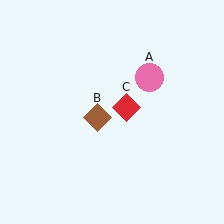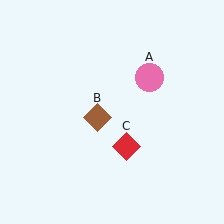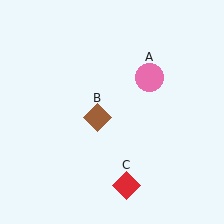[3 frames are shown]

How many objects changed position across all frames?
1 object changed position: red diamond (object C).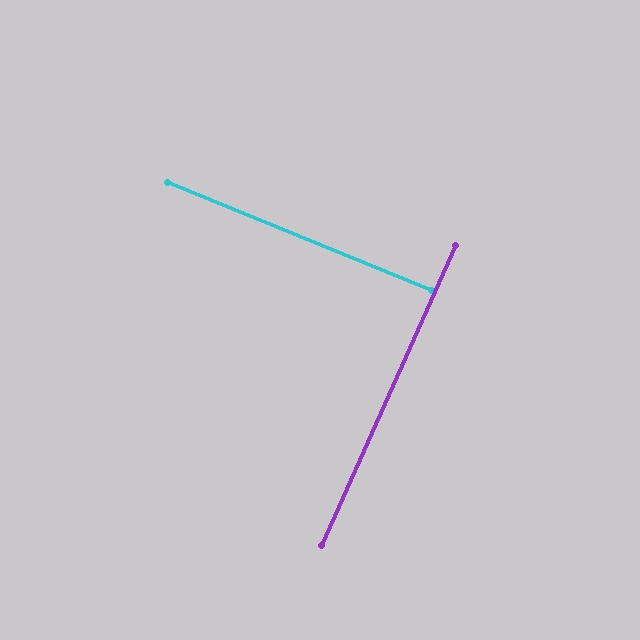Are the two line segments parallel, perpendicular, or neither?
Perpendicular — they meet at approximately 88°.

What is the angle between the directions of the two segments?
Approximately 88 degrees.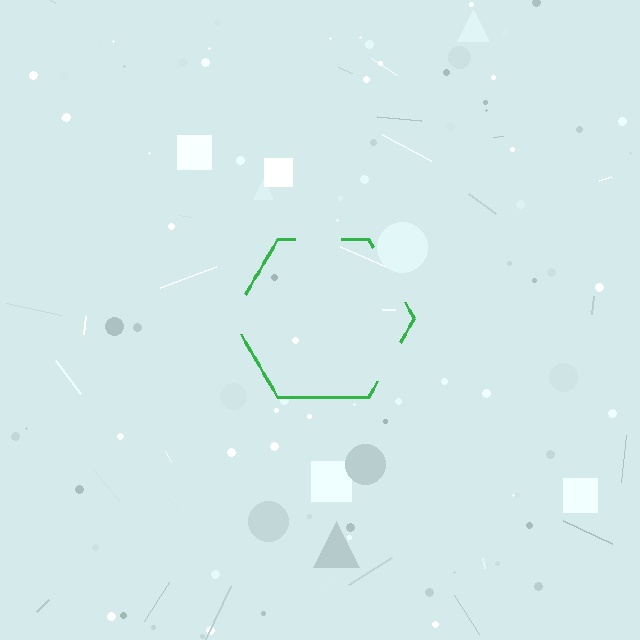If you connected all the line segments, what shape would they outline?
They would outline a hexagon.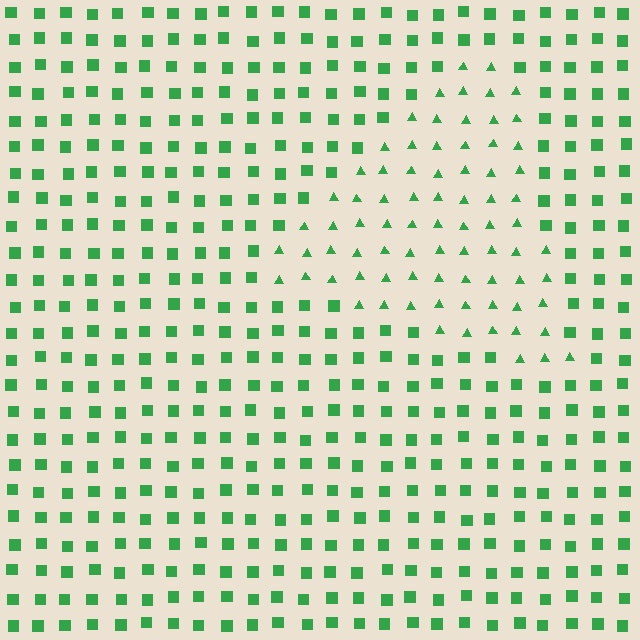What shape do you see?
I see a triangle.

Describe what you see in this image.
The image is filled with small green elements arranged in a uniform grid. A triangle-shaped region contains triangles, while the surrounding area contains squares. The boundary is defined purely by the change in element shape.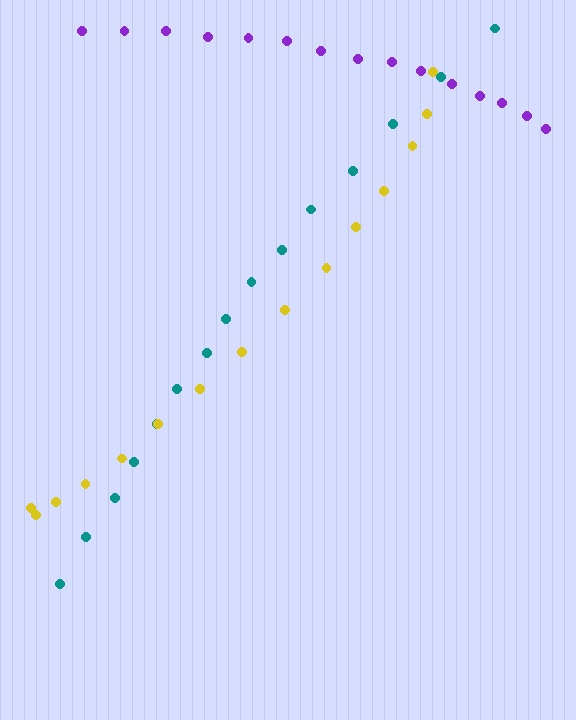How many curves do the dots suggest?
There are 3 distinct paths.